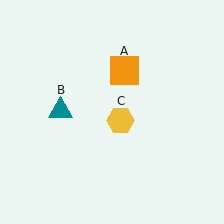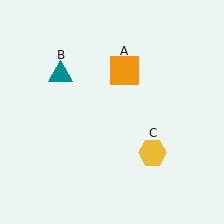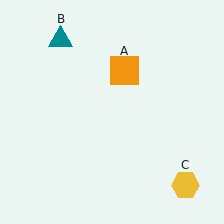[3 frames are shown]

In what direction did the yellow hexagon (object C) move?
The yellow hexagon (object C) moved down and to the right.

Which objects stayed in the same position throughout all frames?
Orange square (object A) remained stationary.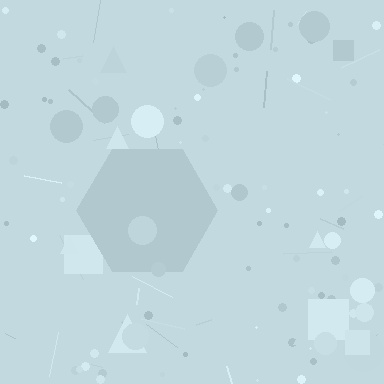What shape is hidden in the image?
A hexagon is hidden in the image.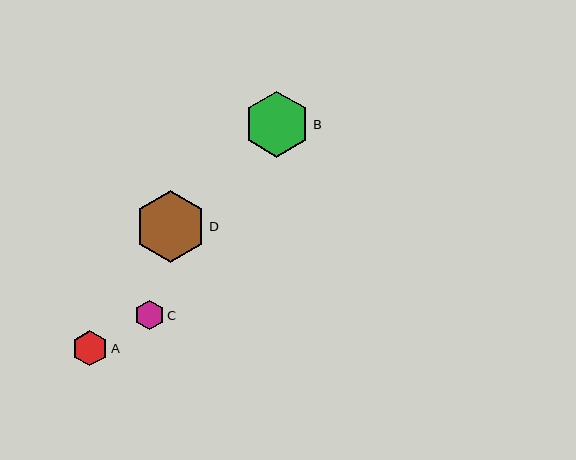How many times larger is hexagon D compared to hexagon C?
Hexagon D is approximately 2.5 times the size of hexagon C.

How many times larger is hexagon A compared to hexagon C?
Hexagon A is approximately 1.2 times the size of hexagon C.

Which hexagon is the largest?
Hexagon D is the largest with a size of approximately 72 pixels.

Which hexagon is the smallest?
Hexagon C is the smallest with a size of approximately 29 pixels.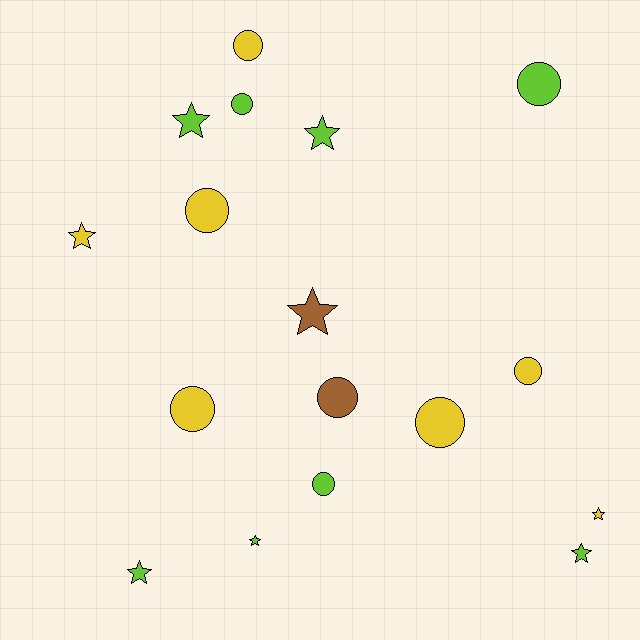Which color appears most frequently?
Lime, with 8 objects.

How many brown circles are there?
There is 1 brown circle.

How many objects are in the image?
There are 17 objects.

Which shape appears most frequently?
Circle, with 9 objects.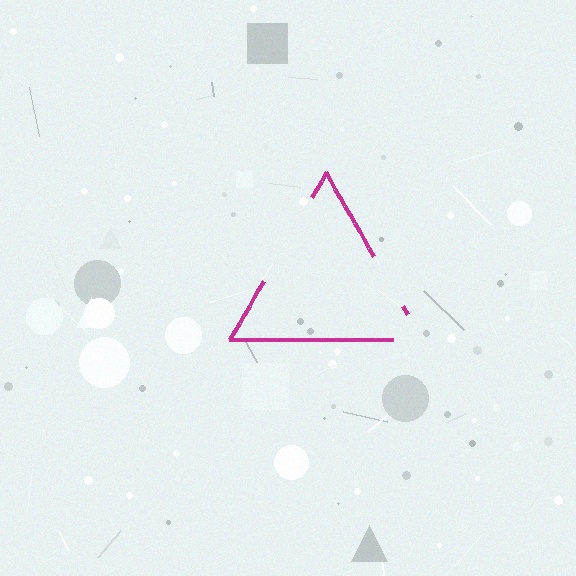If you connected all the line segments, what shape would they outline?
They would outline a triangle.